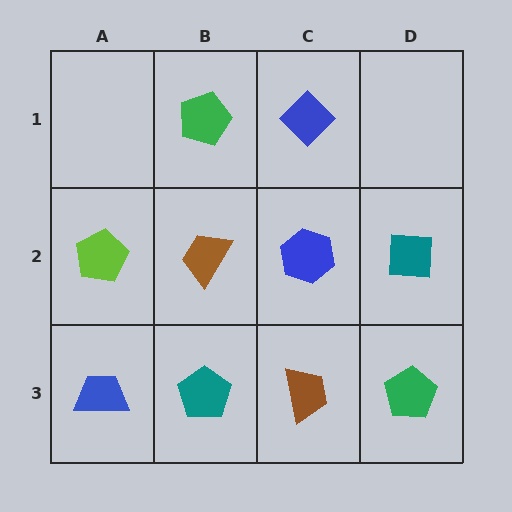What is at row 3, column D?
A green pentagon.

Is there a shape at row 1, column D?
No, that cell is empty.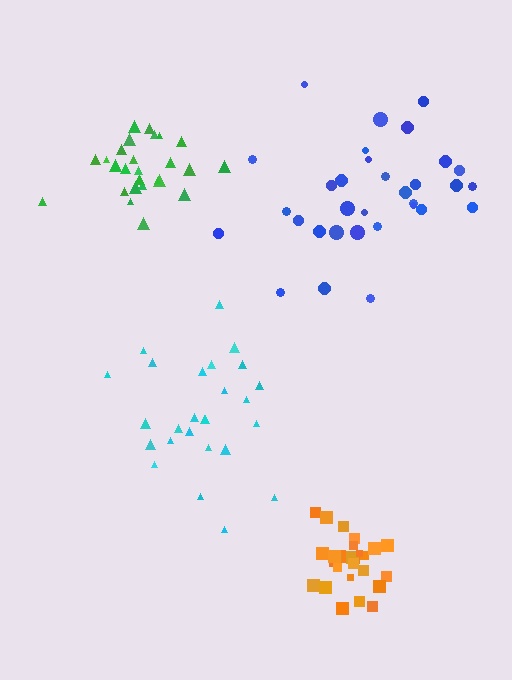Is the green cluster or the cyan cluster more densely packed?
Green.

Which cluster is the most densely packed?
Orange.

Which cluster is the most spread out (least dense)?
Blue.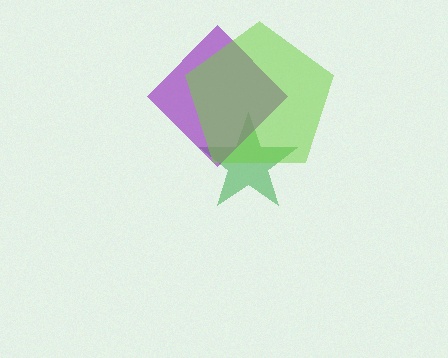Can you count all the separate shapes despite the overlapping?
Yes, there are 3 separate shapes.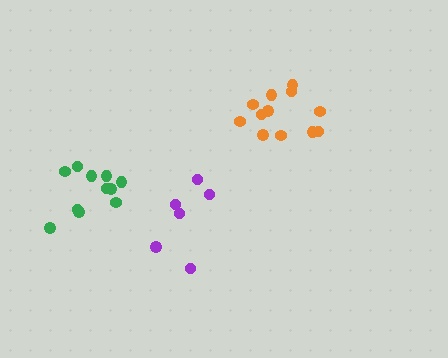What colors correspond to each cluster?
The clusters are colored: green, orange, purple.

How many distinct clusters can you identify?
There are 3 distinct clusters.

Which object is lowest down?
The purple cluster is bottommost.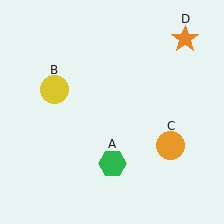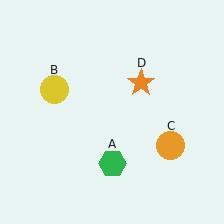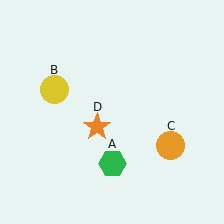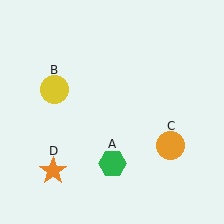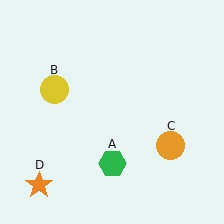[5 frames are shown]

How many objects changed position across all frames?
1 object changed position: orange star (object D).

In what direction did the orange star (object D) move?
The orange star (object D) moved down and to the left.